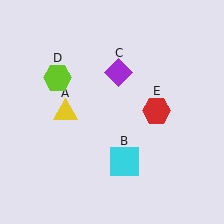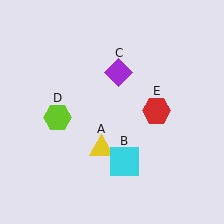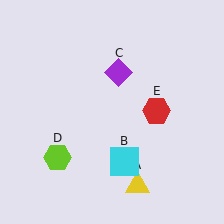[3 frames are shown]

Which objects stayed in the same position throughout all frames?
Cyan square (object B) and purple diamond (object C) and red hexagon (object E) remained stationary.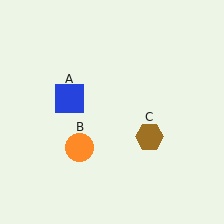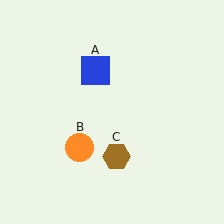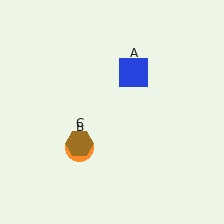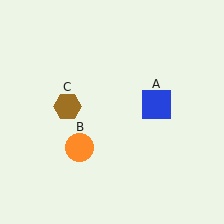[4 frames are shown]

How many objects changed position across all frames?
2 objects changed position: blue square (object A), brown hexagon (object C).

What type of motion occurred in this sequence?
The blue square (object A), brown hexagon (object C) rotated clockwise around the center of the scene.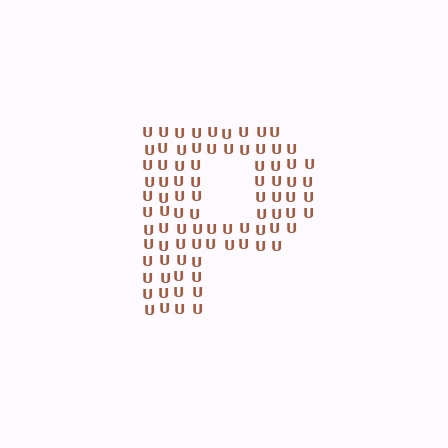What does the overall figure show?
The overall figure shows the letter P.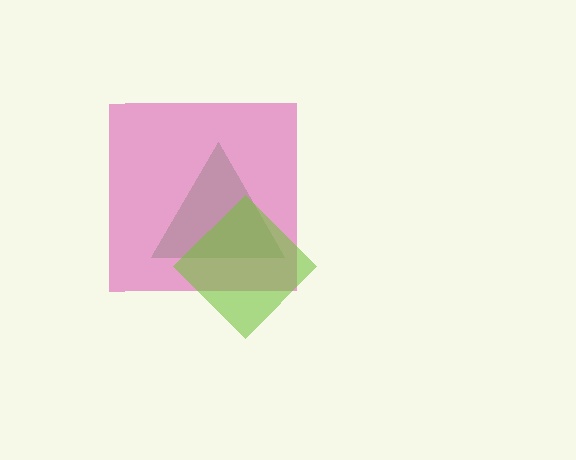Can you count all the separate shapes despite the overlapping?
Yes, there are 3 separate shapes.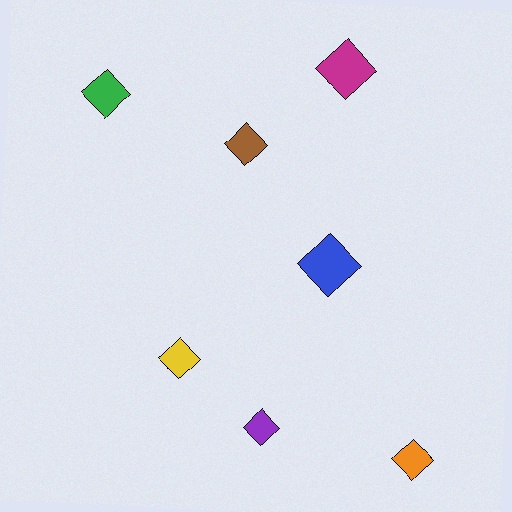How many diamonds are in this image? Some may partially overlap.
There are 7 diamonds.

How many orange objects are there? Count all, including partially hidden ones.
There is 1 orange object.